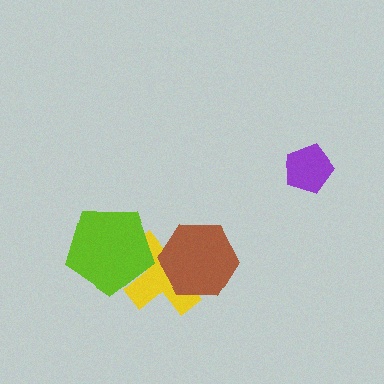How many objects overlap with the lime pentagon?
1 object overlaps with the lime pentagon.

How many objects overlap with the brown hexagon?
1 object overlaps with the brown hexagon.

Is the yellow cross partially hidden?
Yes, it is partially covered by another shape.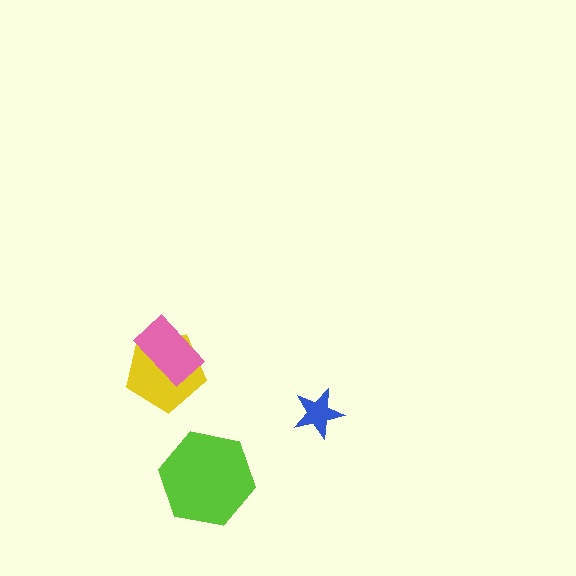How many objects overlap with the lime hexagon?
0 objects overlap with the lime hexagon.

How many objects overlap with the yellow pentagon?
1 object overlaps with the yellow pentagon.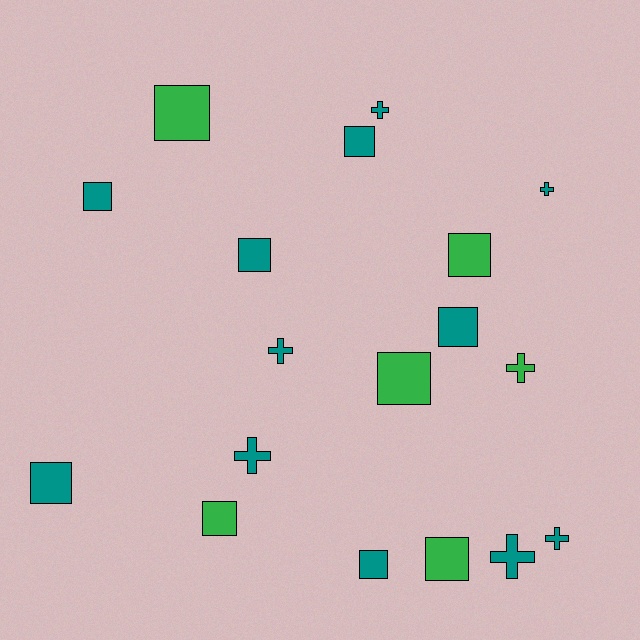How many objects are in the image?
There are 18 objects.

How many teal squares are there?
There are 6 teal squares.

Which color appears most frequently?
Teal, with 12 objects.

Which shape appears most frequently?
Square, with 11 objects.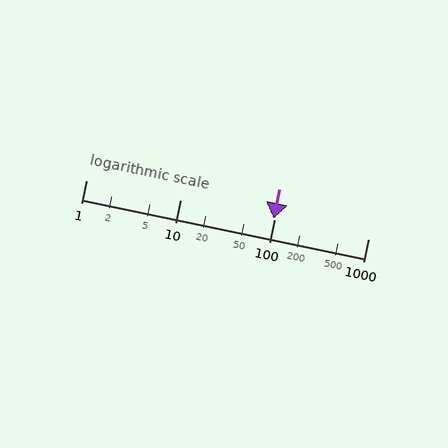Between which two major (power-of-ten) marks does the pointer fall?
The pointer is between 10 and 100.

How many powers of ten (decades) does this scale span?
The scale spans 3 decades, from 1 to 1000.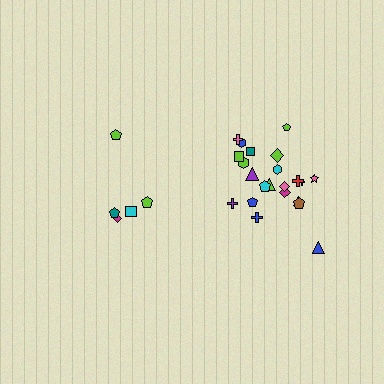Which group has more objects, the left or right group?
The right group.